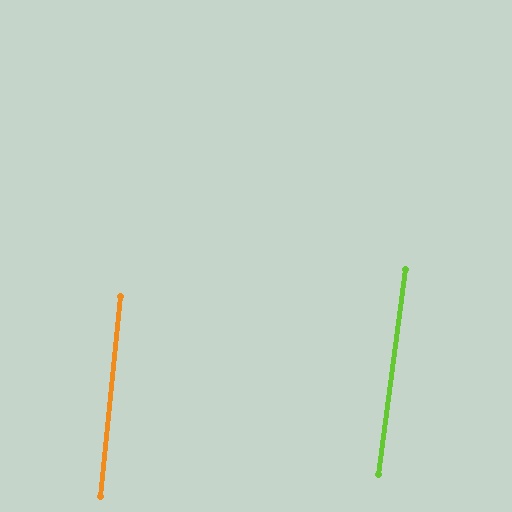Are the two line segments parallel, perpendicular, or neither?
Parallel — their directions differ by only 1.6°.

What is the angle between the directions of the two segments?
Approximately 2 degrees.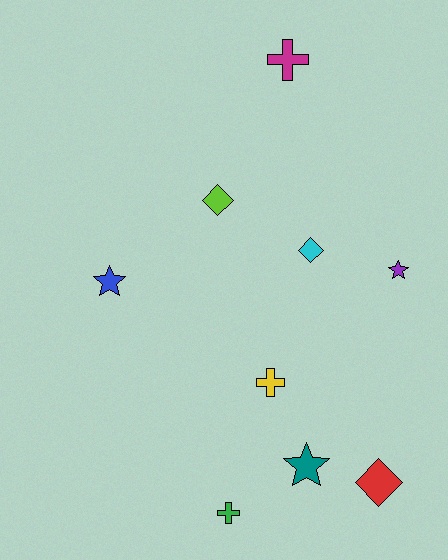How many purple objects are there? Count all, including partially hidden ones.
There is 1 purple object.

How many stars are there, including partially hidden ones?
There are 3 stars.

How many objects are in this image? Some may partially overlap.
There are 9 objects.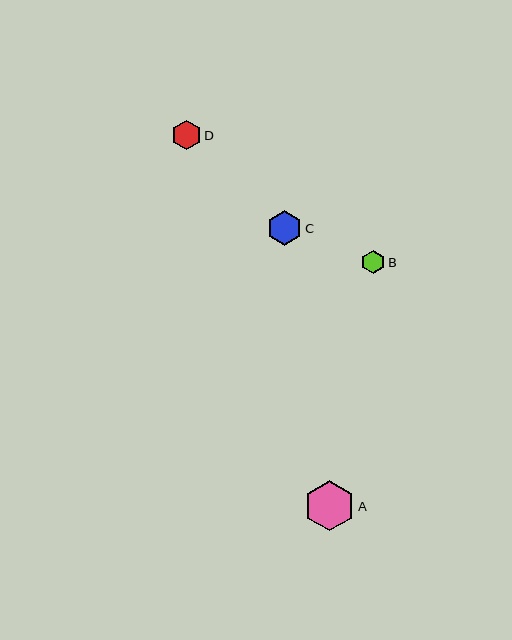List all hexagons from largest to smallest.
From largest to smallest: A, C, D, B.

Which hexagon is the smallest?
Hexagon B is the smallest with a size of approximately 24 pixels.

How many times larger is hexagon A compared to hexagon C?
Hexagon A is approximately 1.5 times the size of hexagon C.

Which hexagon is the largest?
Hexagon A is the largest with a size of approximately 50 pixels.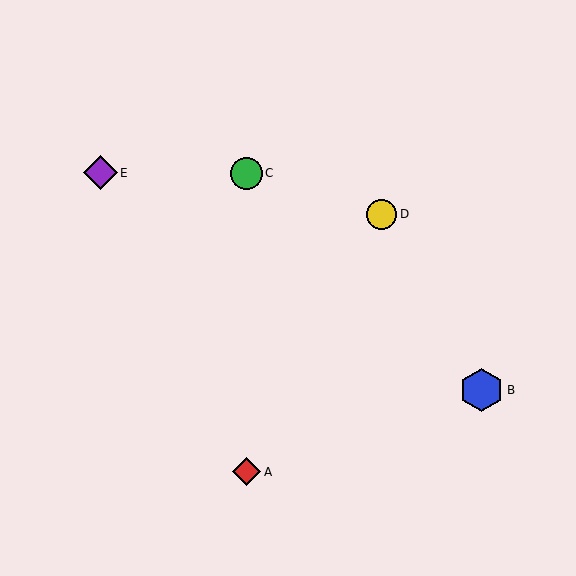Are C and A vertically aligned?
Yes, both are at x≈247.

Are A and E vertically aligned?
No, A is at x≈247 and E is at x≈100.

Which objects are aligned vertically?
Objects A, C are aligned vertically.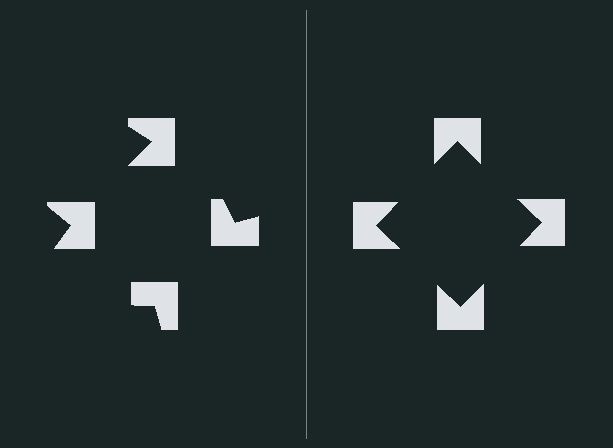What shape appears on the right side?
An illusory square.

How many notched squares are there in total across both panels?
8 — 4 on each side.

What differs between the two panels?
The notched squares are positioned identically on both sides; only the wedge orientations differ. On the right they align to a square; on the left they are misaligned.